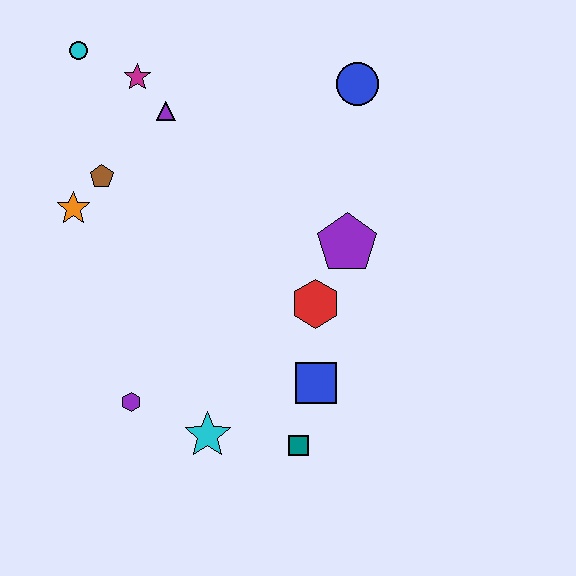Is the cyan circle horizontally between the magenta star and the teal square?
No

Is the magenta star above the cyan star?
Yes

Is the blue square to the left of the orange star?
No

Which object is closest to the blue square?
The teal square is closest to the blue square.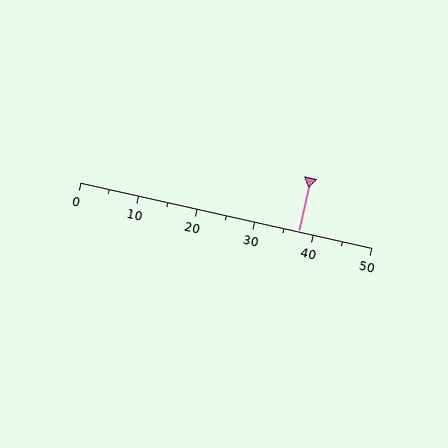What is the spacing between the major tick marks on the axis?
The major ticks are spaced 10 apart.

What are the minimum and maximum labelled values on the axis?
The axis runs from 0 to 50.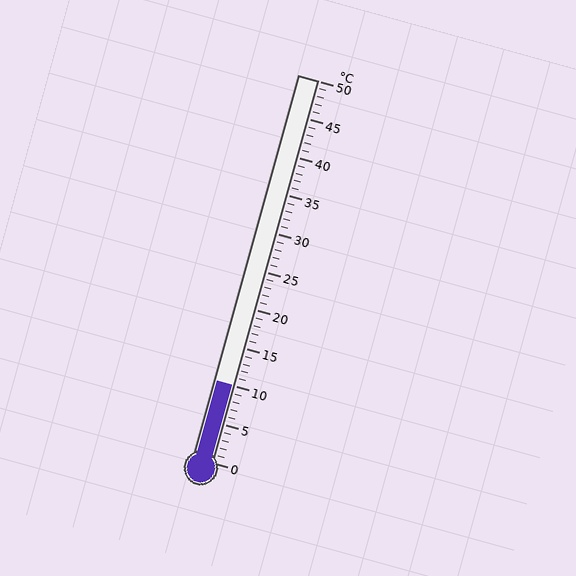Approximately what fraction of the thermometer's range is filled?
The thermometer is filled to approximately 20% of its range.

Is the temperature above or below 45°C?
The temperature is below 45°C.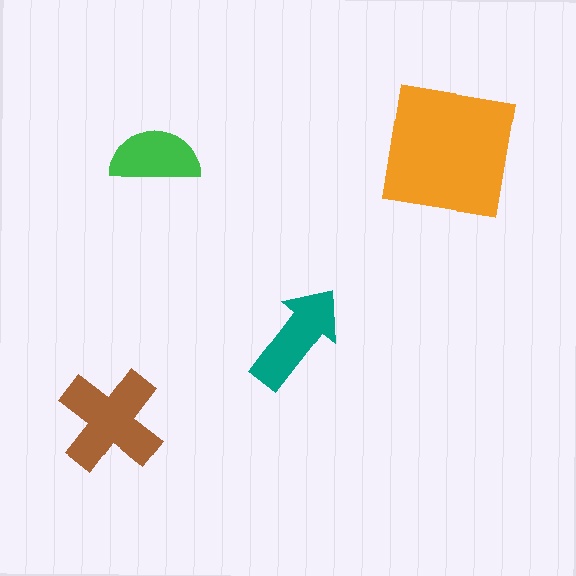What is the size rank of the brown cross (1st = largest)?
2nd.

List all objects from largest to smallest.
The orange square, the brown cross, the teal arrow, the green semicircle.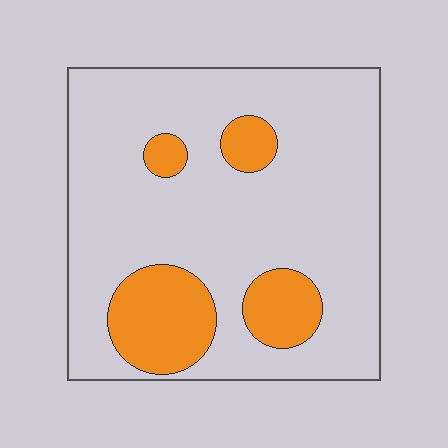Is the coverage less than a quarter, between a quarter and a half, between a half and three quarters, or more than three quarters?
Less than a quarter.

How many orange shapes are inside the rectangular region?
4.